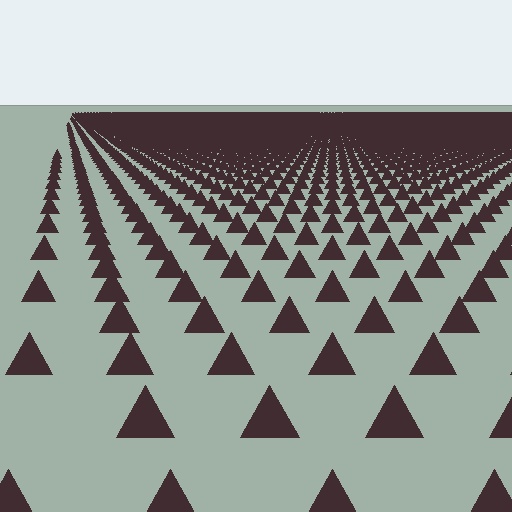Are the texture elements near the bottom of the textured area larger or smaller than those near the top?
Larger. Near the bottom, elements are closer to the viewer and appear at a bigger on-screen size.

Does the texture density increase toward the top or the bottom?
Density increases toward the top.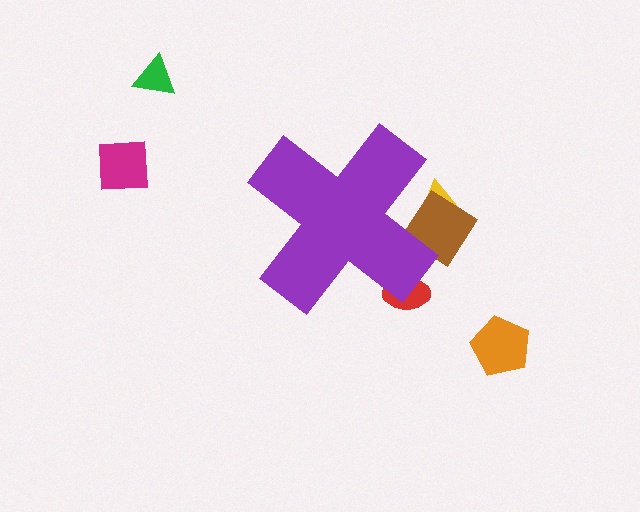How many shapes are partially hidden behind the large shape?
3 shapes are partially hidden.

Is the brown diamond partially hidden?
Yes, the brown diamond is partially hidden behind the purple cross.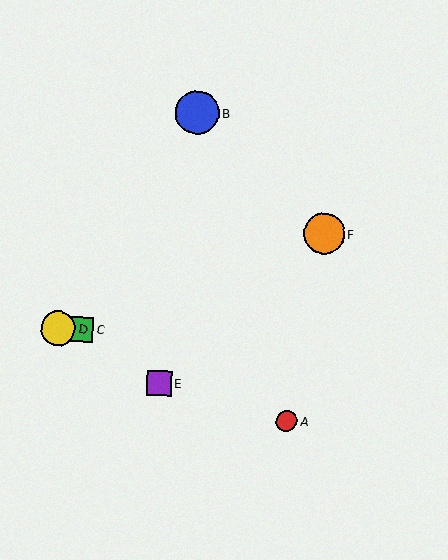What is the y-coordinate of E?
Object E is at y≈383.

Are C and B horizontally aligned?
No, C is at y≈329 and B is at y≈113.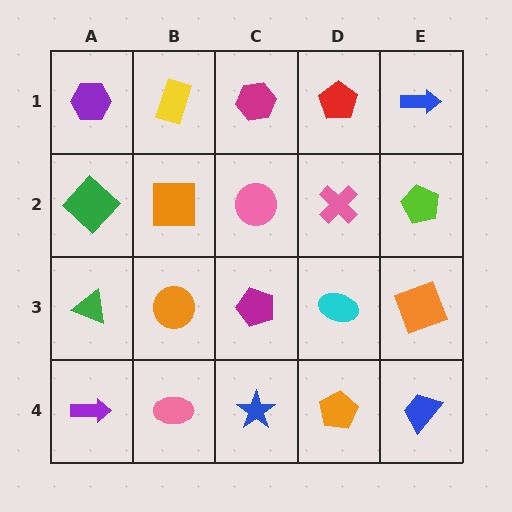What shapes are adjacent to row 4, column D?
A cyan ellipse (row 3, column D), a blue star (row 4, column C), a blue trapezoid (row 4, column E).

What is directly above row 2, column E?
A blue arrow.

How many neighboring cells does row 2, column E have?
3.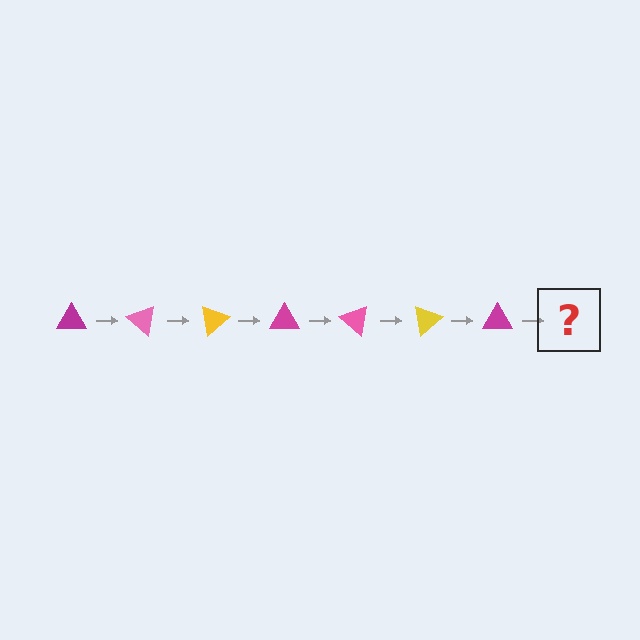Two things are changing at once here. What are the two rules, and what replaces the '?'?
The two rules are that it rotates 40 degrees each step and the color cycles through magenta, pink, and yellow. The '?' should be a pink triangle, rotated 280 degrees from the start.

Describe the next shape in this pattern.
It should be a pink triangle, rotated 280 degrees from the start.